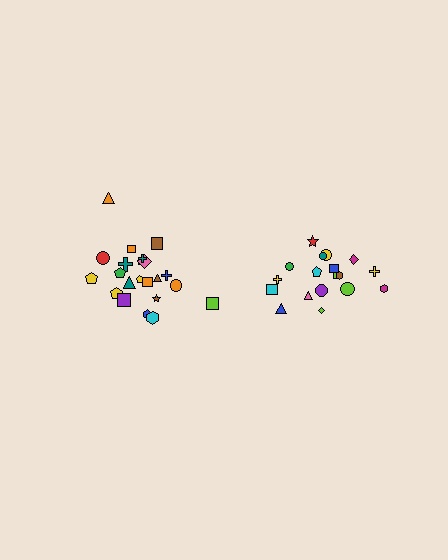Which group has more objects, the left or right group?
The left group.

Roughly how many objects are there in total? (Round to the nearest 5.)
Roughly 40 objects in total.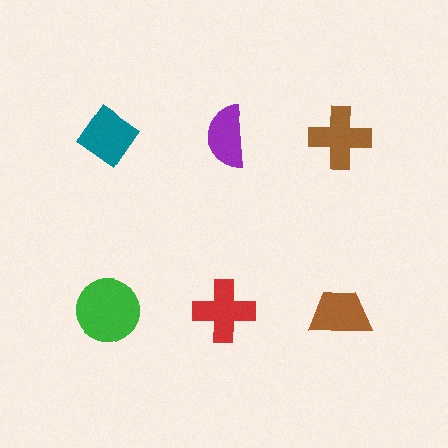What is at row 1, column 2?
A purple semicircle.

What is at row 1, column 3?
A brown cross.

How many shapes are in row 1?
3 shapes.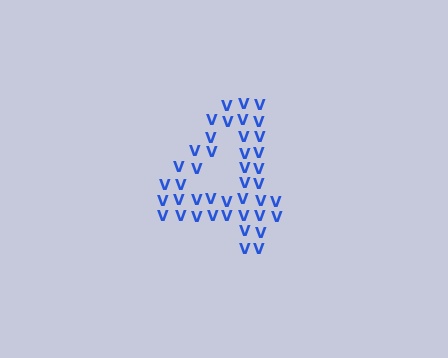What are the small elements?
The small elements are letter V's.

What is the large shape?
The large shape is the digit 4.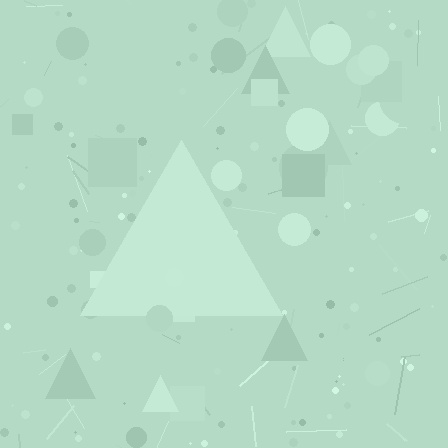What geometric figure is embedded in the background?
A triangle is embedded in the background.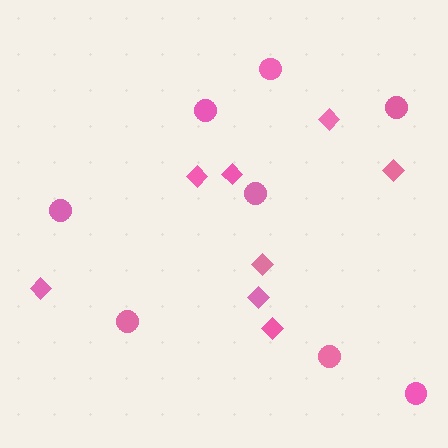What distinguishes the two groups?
There are 2 groups: one group of diamonds (8) and one group of circles (8).